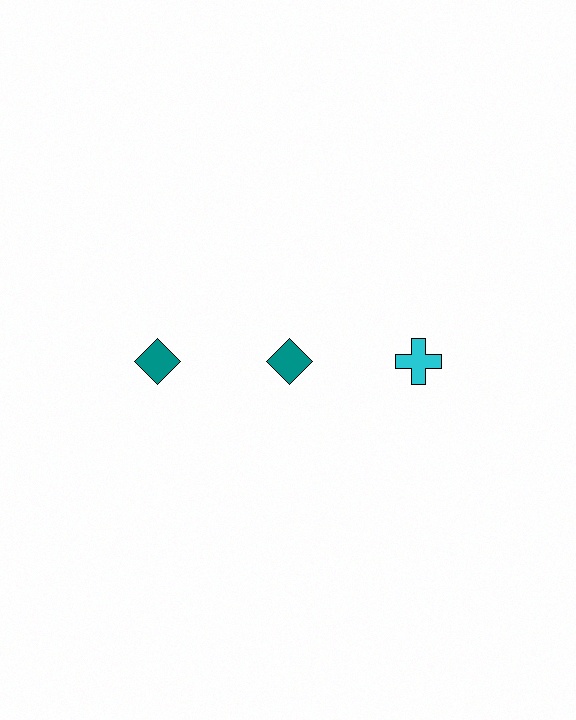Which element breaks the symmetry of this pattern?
The cyan cross in the top row, center column breaks the symmetry. All other shapes are teal diamonds.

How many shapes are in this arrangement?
There are 3 shapes arranged in a grid pattern.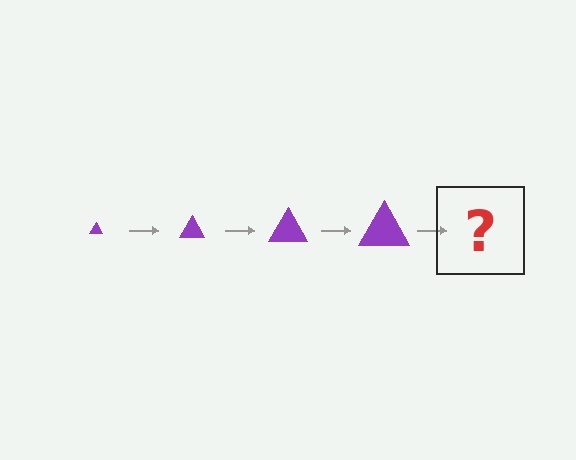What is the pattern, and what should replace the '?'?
The pattern is that the triangle gets progressively larger each step. The '?' should be a purple triangle, larger than the previous one.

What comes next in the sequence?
The next element should be a purple triangle, larger than the previous one.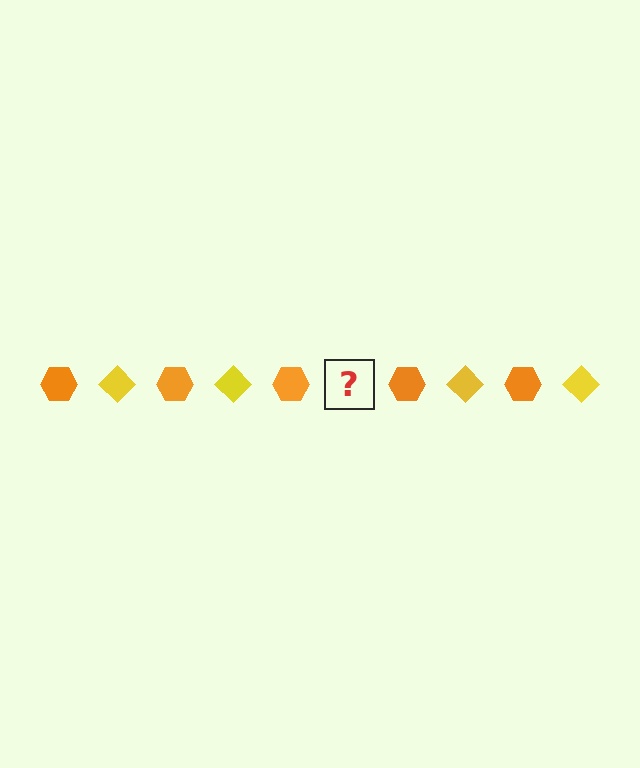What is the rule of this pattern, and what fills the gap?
The rule is that the pattern alternates between orange hexagon and yellow diamond. The gap should be filled with a yellow diamond.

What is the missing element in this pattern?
The missing element is a yellow diamond.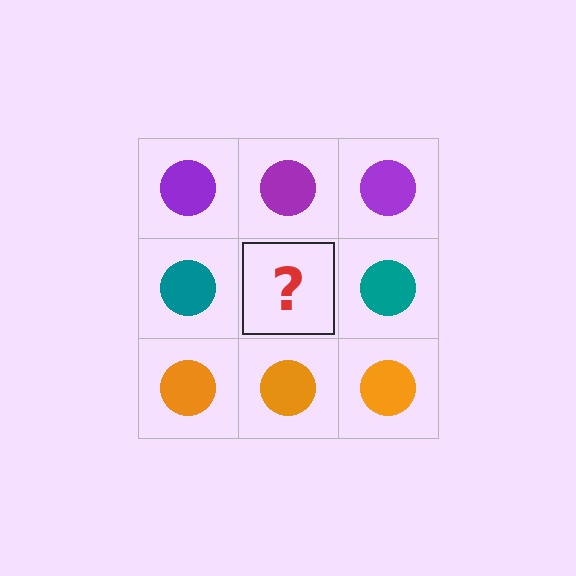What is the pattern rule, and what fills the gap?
The rule is that each row has a consistent color. The gap should be filled with a teal circle.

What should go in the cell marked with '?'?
The missing cell should contain a teal circle.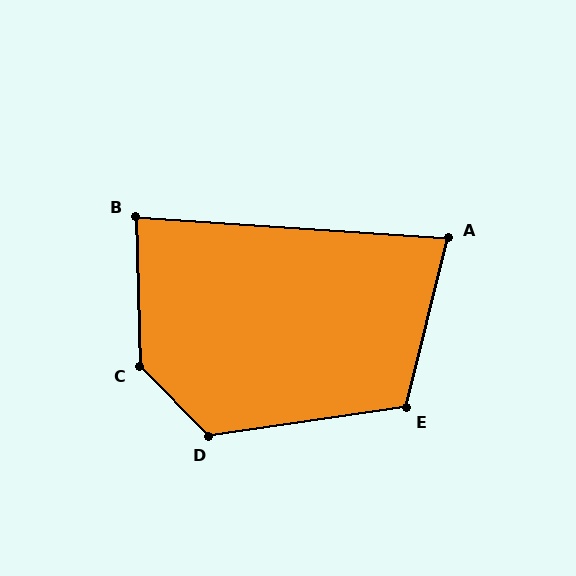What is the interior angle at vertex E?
Approximately 112 degrees (obtuse).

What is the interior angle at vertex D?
Approximately 127 degrees (obtuse).